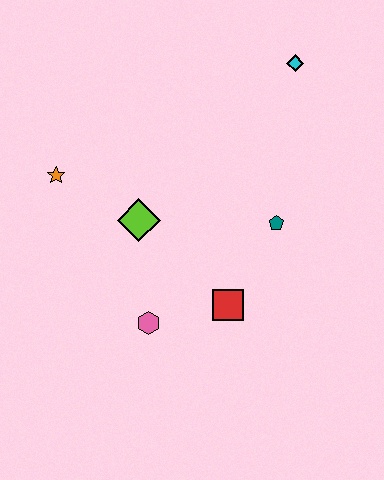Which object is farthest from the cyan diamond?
The pink hexagon is farthest from the cyan diamond.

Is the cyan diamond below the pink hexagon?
No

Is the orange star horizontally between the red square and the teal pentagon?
No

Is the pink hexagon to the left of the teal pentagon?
Yes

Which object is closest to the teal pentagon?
The red square is closest to the teal pentagon.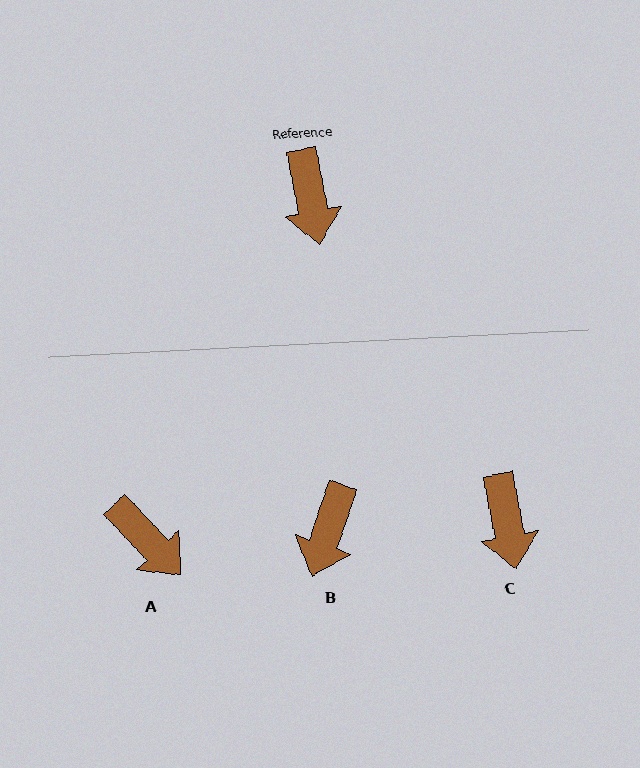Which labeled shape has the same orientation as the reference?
C.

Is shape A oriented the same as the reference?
No, it is off by about 32 degrees.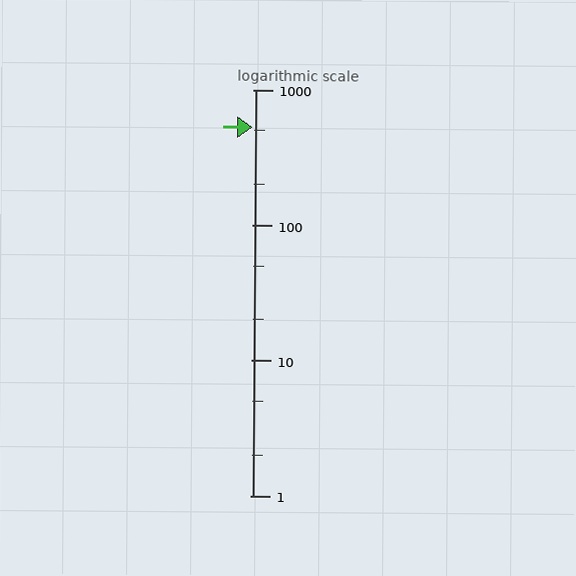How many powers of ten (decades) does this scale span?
The scale spans 3 decades, from 1 to 1000.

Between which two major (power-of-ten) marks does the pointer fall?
The pointer is between 100 and 1000.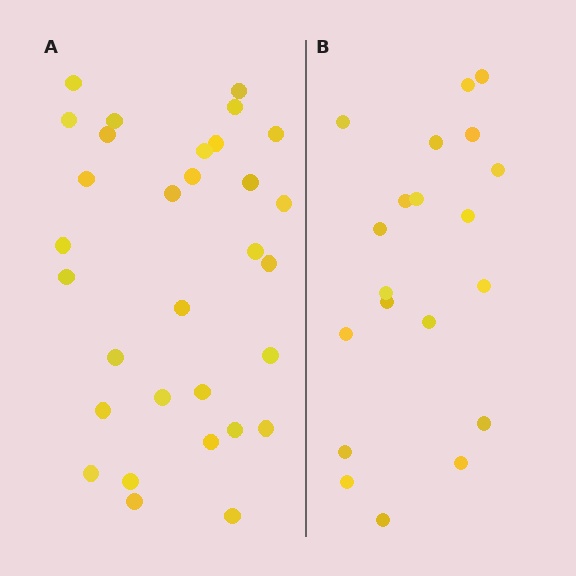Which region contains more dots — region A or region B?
Region A (the left region) has more dots.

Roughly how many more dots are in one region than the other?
Region A has roughly 12 or so more dots than region B.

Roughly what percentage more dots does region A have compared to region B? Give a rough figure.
About 55% more.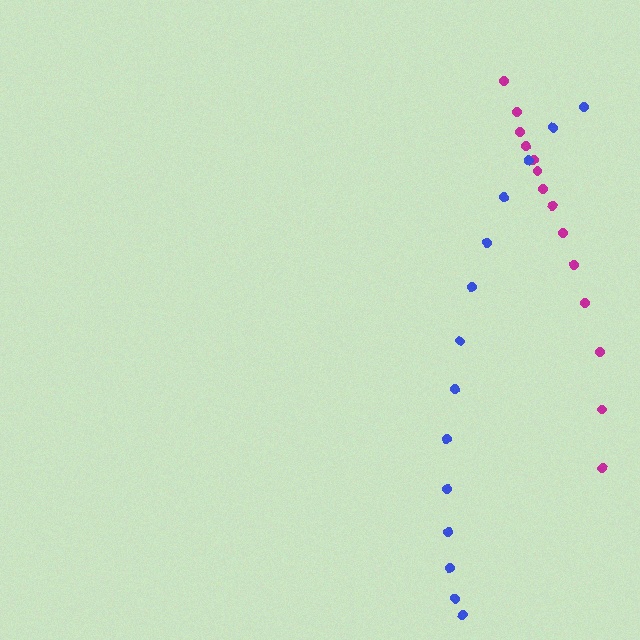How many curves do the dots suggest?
There are 2 distinct paths.